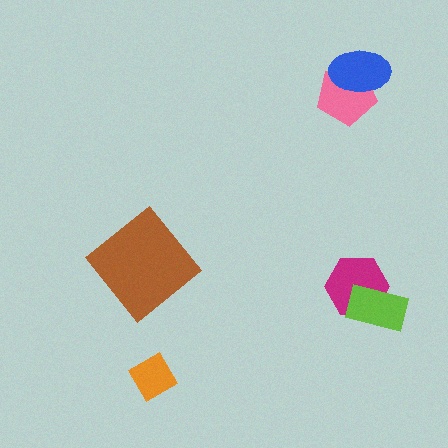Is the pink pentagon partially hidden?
Yes, it is partially covered by another shape.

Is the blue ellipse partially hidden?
No, no other shape covers it.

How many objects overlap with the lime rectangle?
1 object overlaps with the lime rectangle.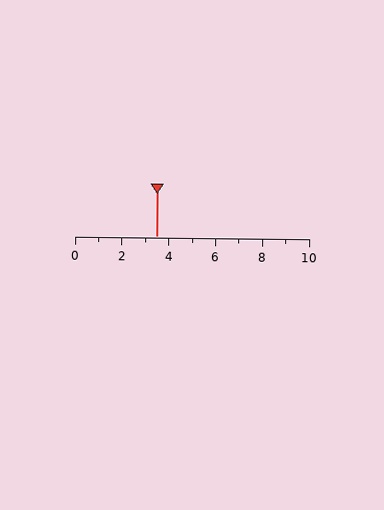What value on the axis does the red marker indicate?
The marker indicates approximately 3.5.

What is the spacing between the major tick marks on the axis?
The major ticks are spaced 2 apart.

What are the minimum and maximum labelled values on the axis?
The axis runs from 0 to 10.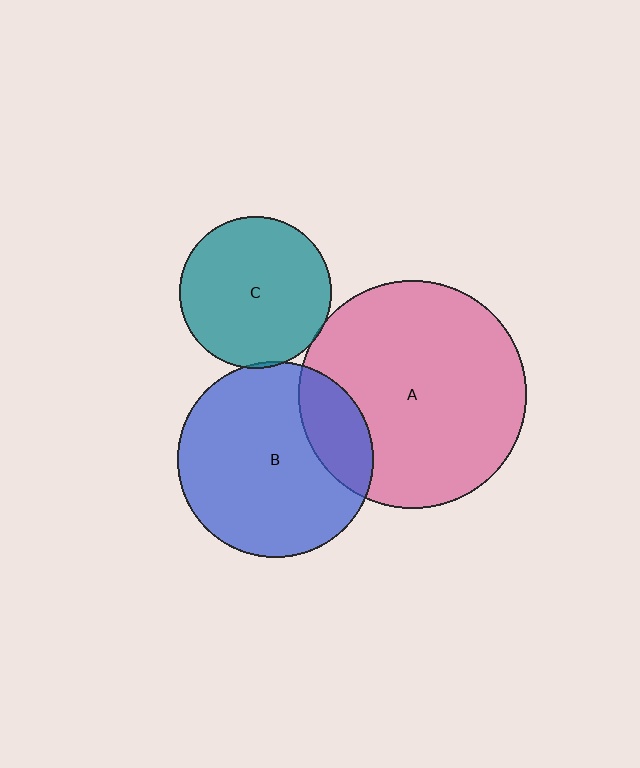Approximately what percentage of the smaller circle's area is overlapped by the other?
Approximately 5%.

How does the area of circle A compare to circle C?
Approximately 2.2 times.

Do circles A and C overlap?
Yes.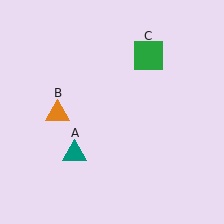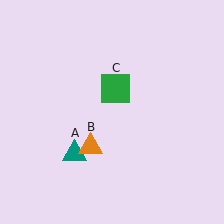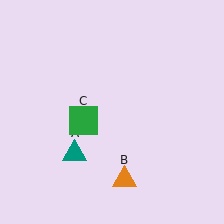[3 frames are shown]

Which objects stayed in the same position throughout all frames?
Teal triangle (object A) remained stationary.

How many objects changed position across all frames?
2 objects changed position: orange triangle (object B), green square (object C).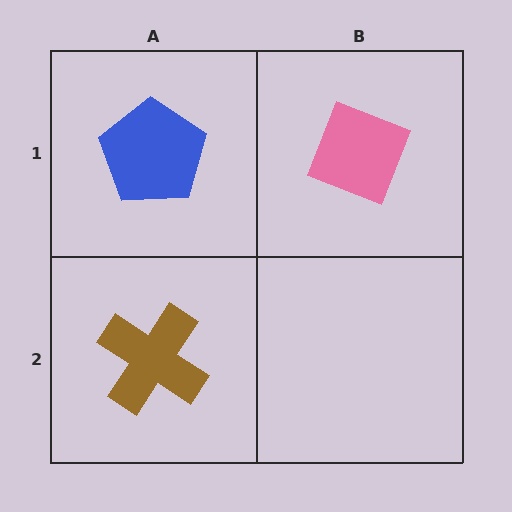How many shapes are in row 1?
2 shapes.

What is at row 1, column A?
A blue pentagon.